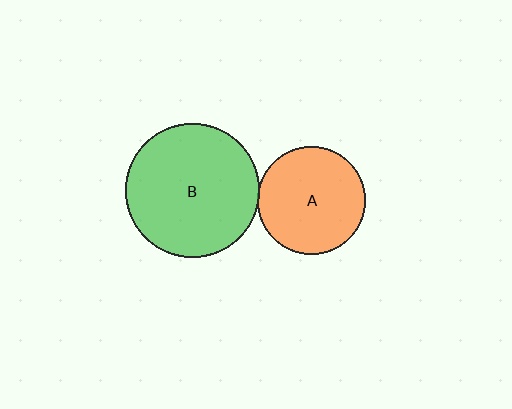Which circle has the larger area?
Circle B (green).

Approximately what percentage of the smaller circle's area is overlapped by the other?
Approximately 5%.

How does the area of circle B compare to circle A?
Approximately 1.5 times.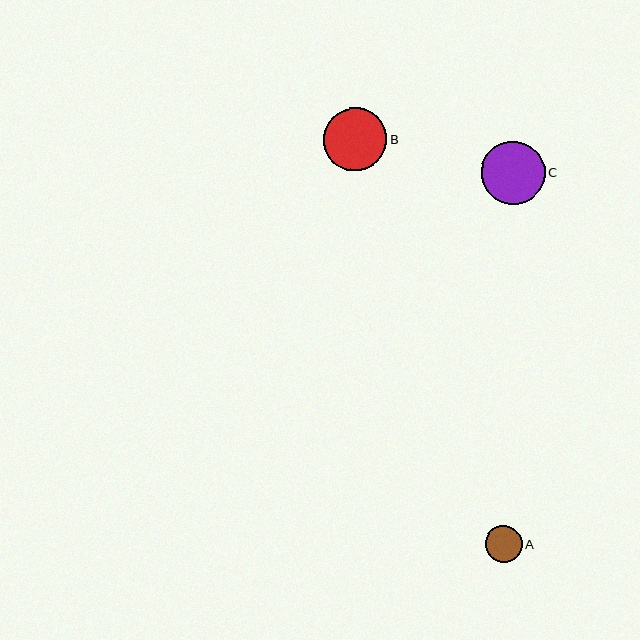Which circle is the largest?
Circle C is the largest with a size of approximately 63 pixels.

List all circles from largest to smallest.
From largest to smallest: C, B, A.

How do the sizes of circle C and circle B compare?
Circle C and circle B are approximately the same size.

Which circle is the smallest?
Circle A is the smallest with a size of approximately 37 pixels.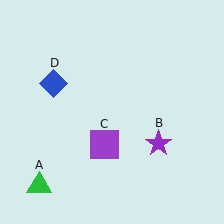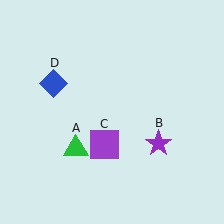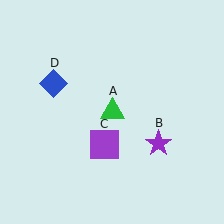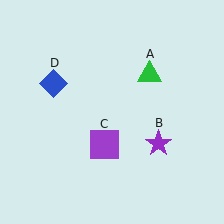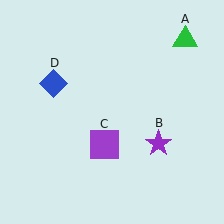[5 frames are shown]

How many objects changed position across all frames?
1 object changed position: green triangle (object A).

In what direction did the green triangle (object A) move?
The green triangle (object A) moved up and to the right.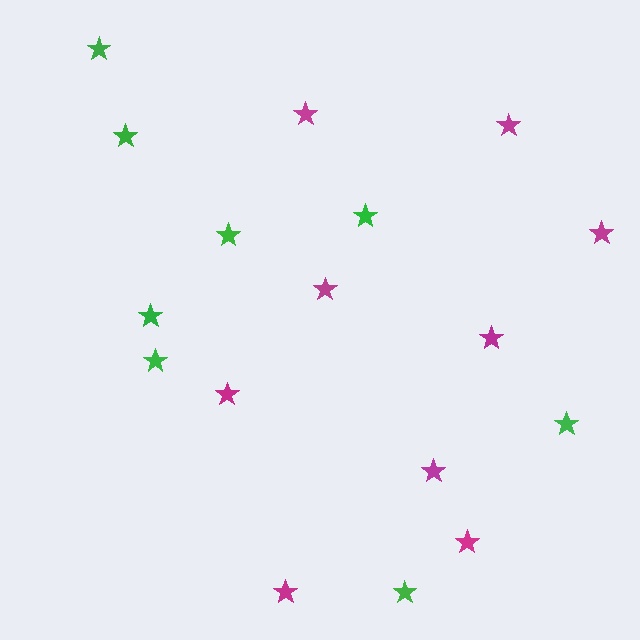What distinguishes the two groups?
There are 2 groups: one group of green stars (8) and one group of magenta stars (9).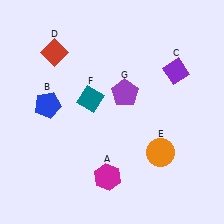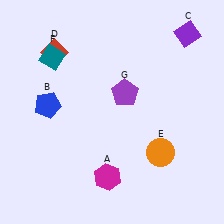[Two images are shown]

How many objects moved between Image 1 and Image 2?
2 objects moved between the two images.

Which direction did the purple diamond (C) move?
The purple diamond (C) moved up.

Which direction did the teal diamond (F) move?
The teal diamond (F) moved up.